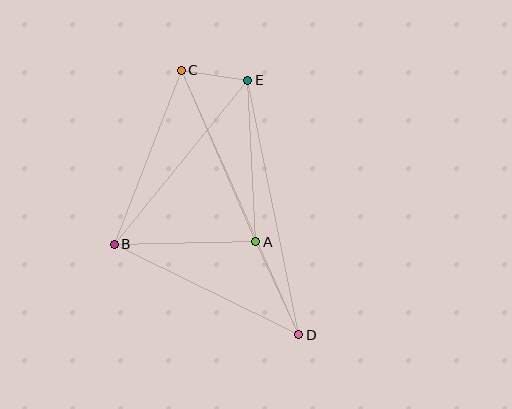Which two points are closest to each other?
Points C and E are closest to each other.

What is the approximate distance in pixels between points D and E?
The distance between D and E is approximately 259 pixels.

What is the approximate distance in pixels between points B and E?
The distance between B and E is approximately 212 pixels.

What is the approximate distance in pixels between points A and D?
The distance between A and D is approximately 102 pixels.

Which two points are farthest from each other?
Points C and D are farthest from each other.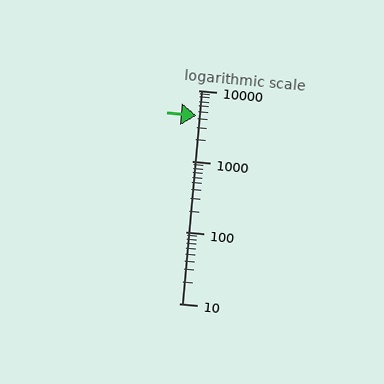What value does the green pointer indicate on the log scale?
The pointer indicates approximately 4400.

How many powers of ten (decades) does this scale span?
The scale spans 3 decades, from 10 to 10000.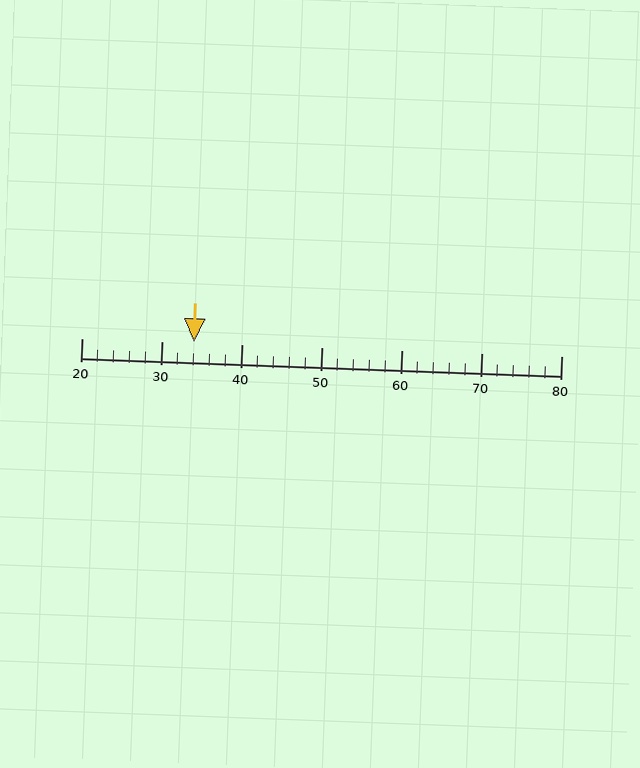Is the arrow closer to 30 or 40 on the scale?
The arrow is closer to 30.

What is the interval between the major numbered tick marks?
The major tick marks are spaced 10 units apart.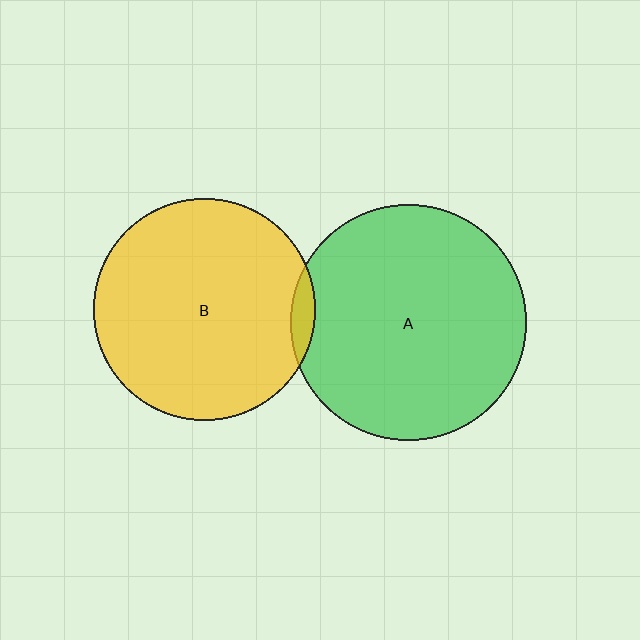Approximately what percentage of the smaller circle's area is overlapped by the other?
Approximately 5%.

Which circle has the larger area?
Circle A (green).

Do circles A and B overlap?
Yes.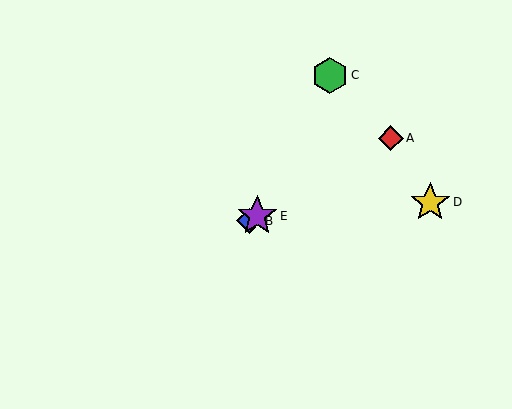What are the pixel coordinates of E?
Object E is at (257, 216).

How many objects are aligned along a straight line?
3 objects (A, B, E) are aligned along a straight line.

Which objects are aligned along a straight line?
Objects A, B, E are aligned along a straight line.